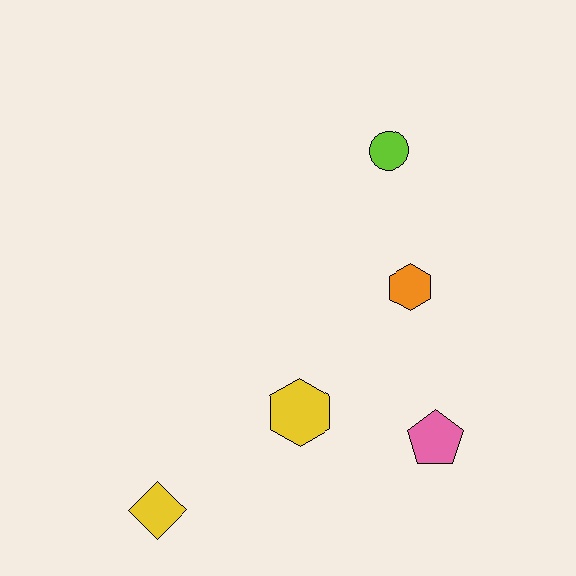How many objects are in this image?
There are 5 objects.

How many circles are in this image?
There is 1 circle.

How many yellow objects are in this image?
There are 2 yellow objects.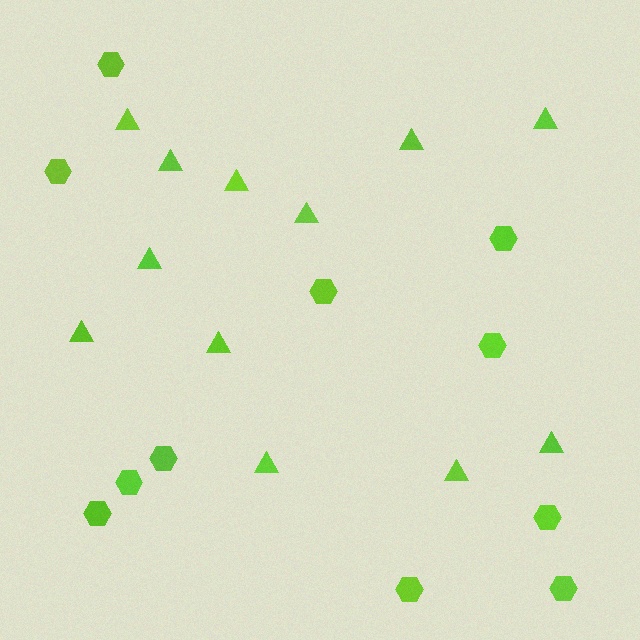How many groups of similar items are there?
There are 2 groups: one group of hexagons (11) and one group of triangles (12).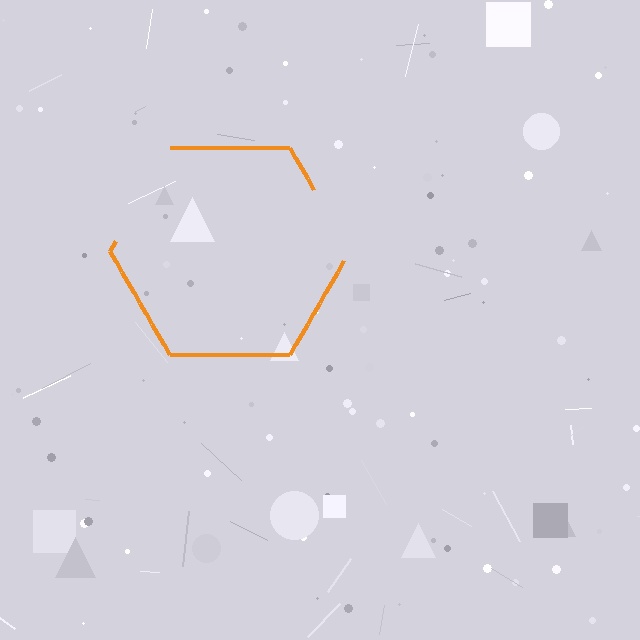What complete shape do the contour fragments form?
The contour fragments form a hexagon.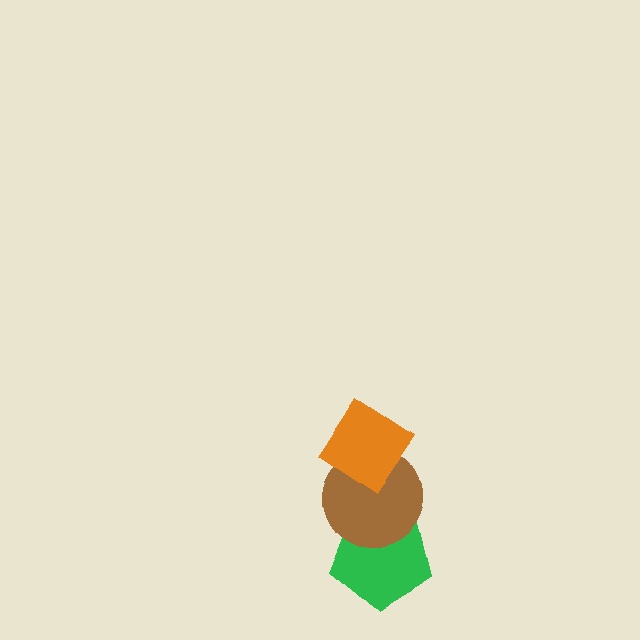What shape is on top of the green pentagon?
The brown circle is on top of the green pentagon.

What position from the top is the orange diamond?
The orange diamond is 1st from the top.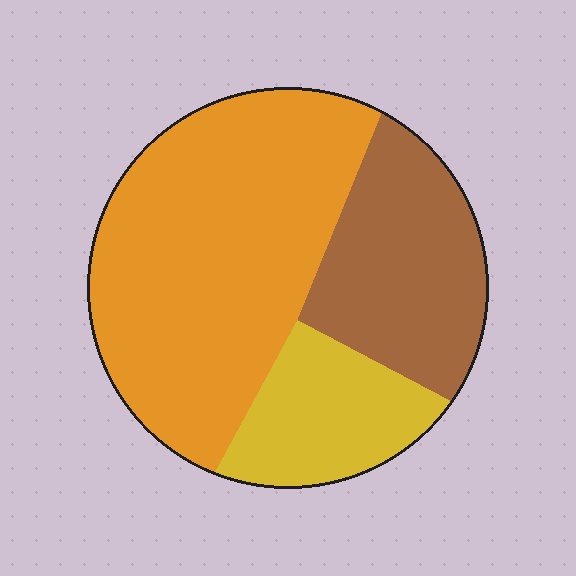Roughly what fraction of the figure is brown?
Brown takes up about one quarter (1/4) of the figure.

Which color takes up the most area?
Orange, at roughly 55%.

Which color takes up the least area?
Yellow, at roughly 20%.